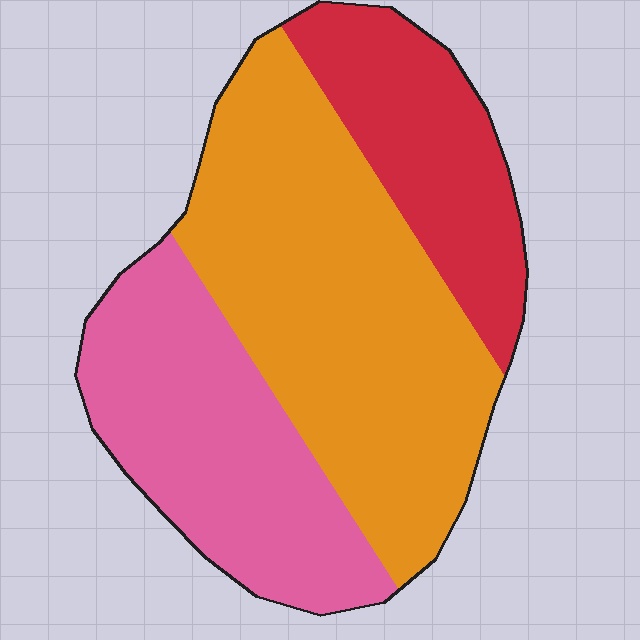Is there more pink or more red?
Pink.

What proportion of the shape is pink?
Pink takes up about one third (1/3) of the shape.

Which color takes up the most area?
Orange, at roughly 50%.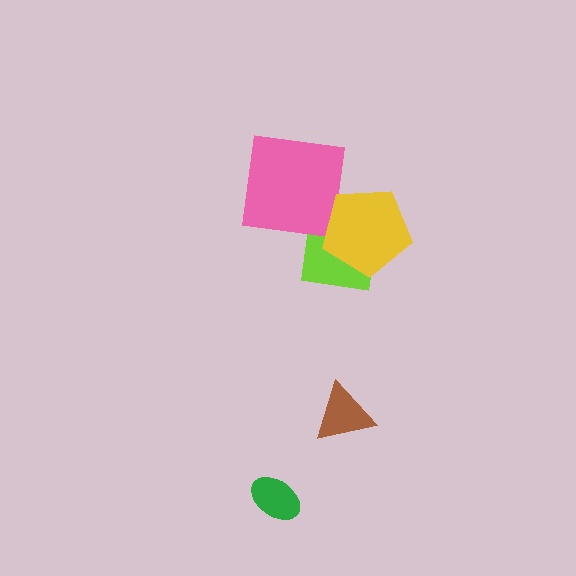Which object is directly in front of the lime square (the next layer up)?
The pink square is directly in front of the lime square.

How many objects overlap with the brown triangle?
0 objects overlap with the brown triangle.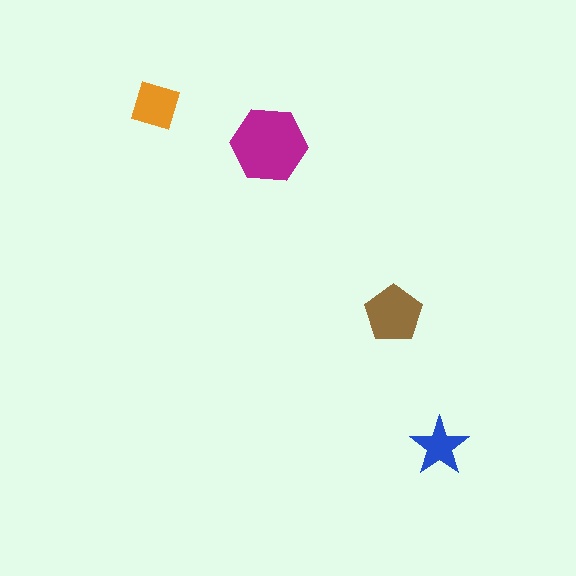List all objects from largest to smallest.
The magenta hexagon, the brown pentagon, the orange diamond, the blue star.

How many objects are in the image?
There are 4 objects in the image.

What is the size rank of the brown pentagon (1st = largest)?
2nd.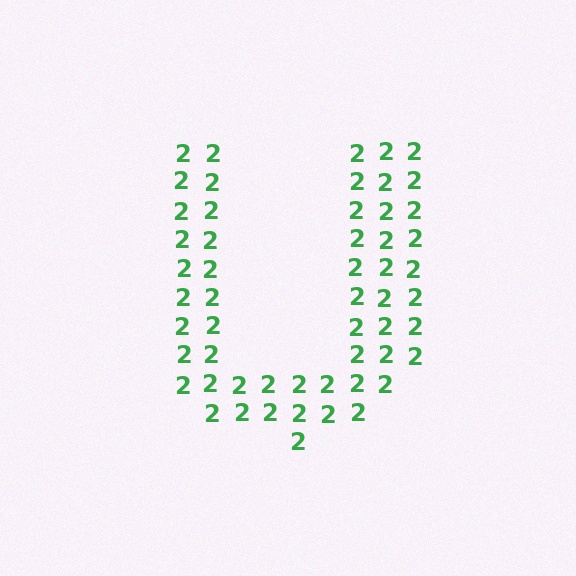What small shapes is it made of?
It is made of small digit 2's.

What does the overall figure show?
The overall figure shows the letter U.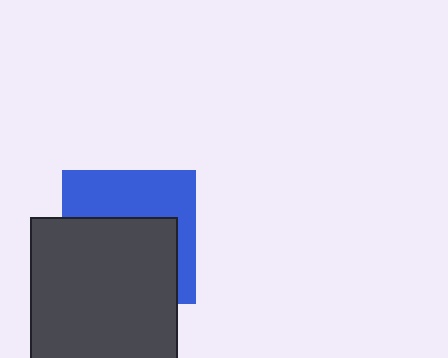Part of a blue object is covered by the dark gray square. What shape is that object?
It is a square.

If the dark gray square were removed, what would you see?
You would see the complete blue square.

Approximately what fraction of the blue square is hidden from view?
Roughly 56% of the blue square is hidden behind the dark gray square.